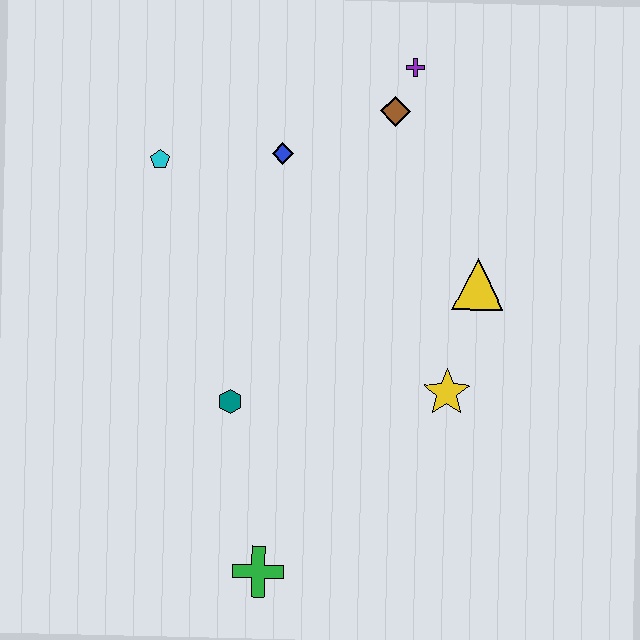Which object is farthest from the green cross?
The purple cross is farthest from the green cross.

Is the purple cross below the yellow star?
No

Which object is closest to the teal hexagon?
The green cross is closest to the teal hexagon.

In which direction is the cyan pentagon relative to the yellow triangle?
The cyan pentagon is to the left of the yellow triangle.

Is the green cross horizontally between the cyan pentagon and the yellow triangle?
Yes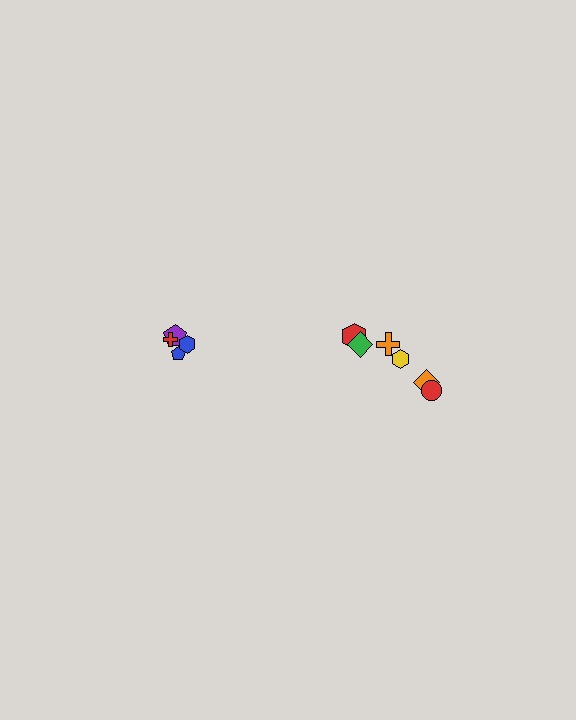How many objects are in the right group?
There are 6 objects.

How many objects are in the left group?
There are 4 objects.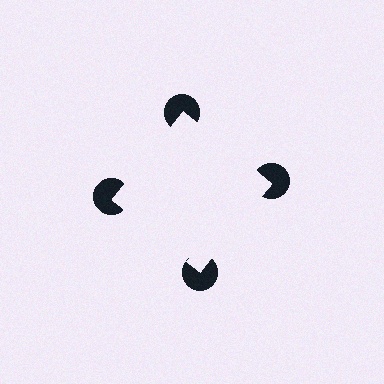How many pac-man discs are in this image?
There are 4 — one at each vertex of the illusory square.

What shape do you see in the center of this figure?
An illusory square — its edges are inferred from the aligned wedge cuts in the pac-man discs, not physically drawn.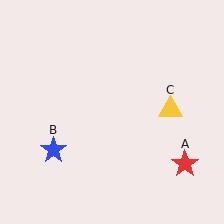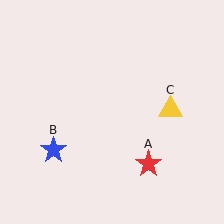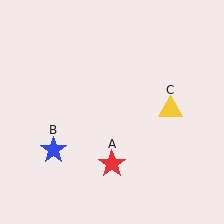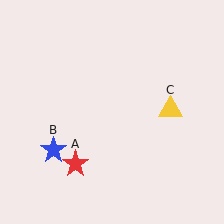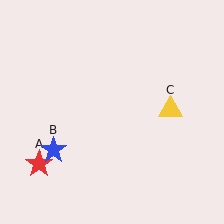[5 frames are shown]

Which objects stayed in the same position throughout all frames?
Blue star (object B) and yellow triangle (object C) remained stationary.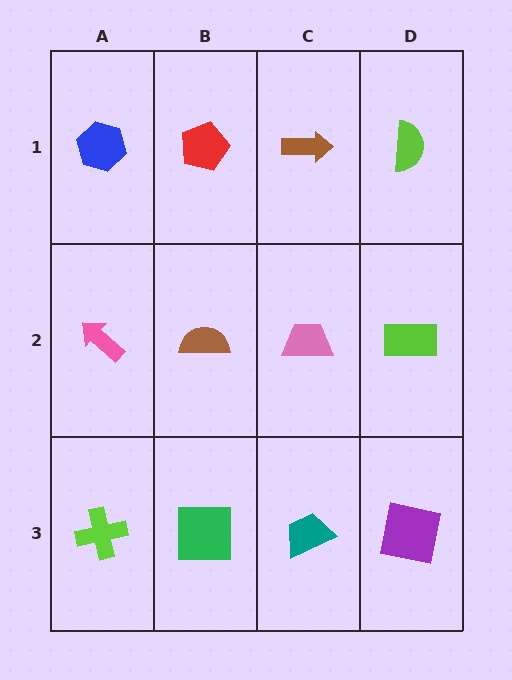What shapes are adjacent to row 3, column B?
A brown semicircle (row 2, column B), a lime cross (row 3, column A), a teal trapezoid (row 3, column C).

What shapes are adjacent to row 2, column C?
A brown arrow (row 1, column C), a teal trapezoid (row 3, column C), a brown semicircle (row 2, column B), a lime rectangle (row 2, column D).